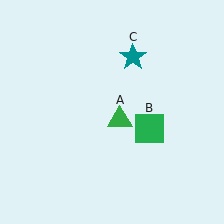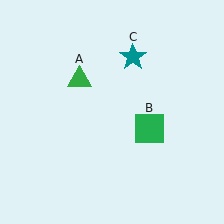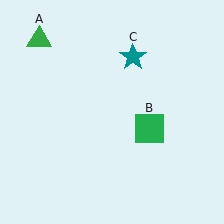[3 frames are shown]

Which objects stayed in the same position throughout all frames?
Green square (object B) and teal star (object C) remained stationary.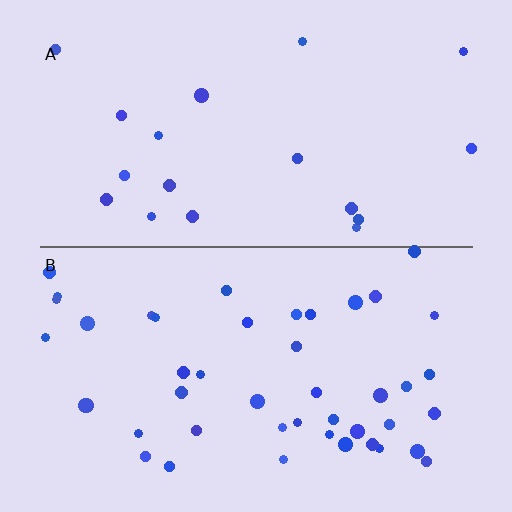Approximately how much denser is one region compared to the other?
Approximately 2.5× — region B over region A.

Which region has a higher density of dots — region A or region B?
B (the bottom).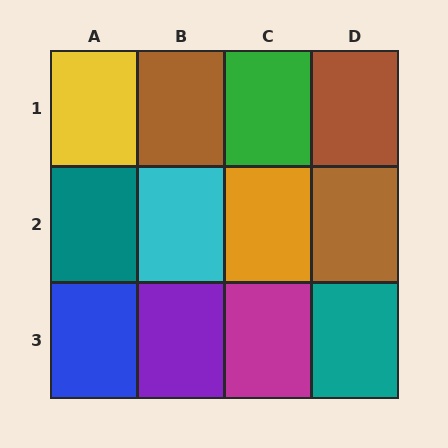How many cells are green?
1 cell is green.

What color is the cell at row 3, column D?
Teal.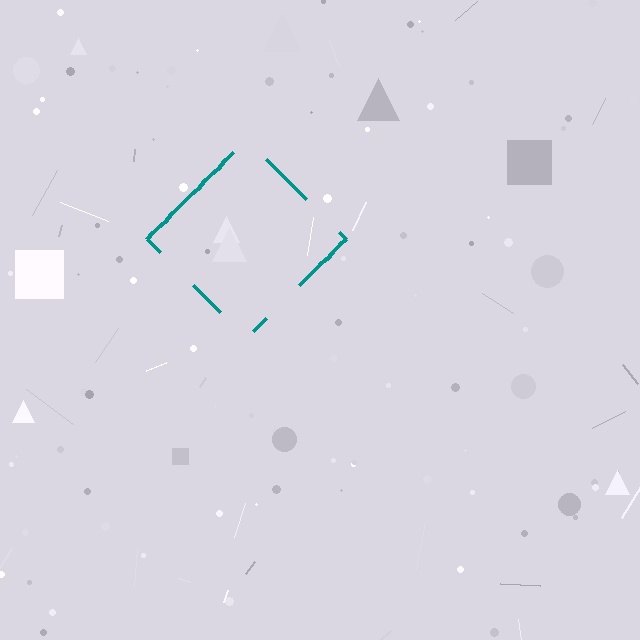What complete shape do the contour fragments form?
The contour fragments form a diamond.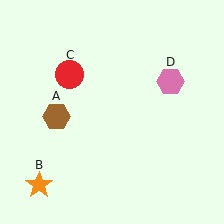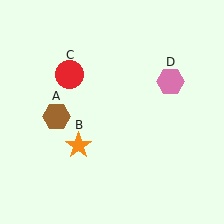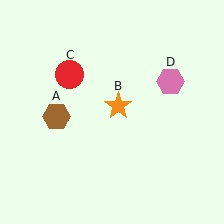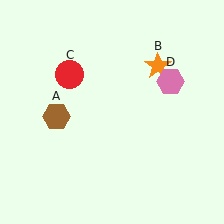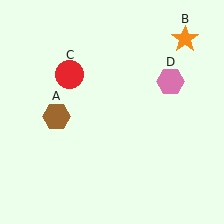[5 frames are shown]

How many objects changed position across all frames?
1 object changed position: orange star (object B).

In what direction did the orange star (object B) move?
The orange star (object B) moved up and to the right.